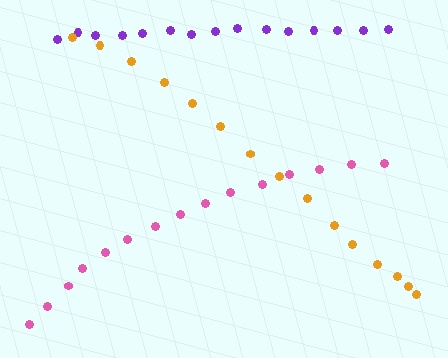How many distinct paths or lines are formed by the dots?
There are 3 distinct paths.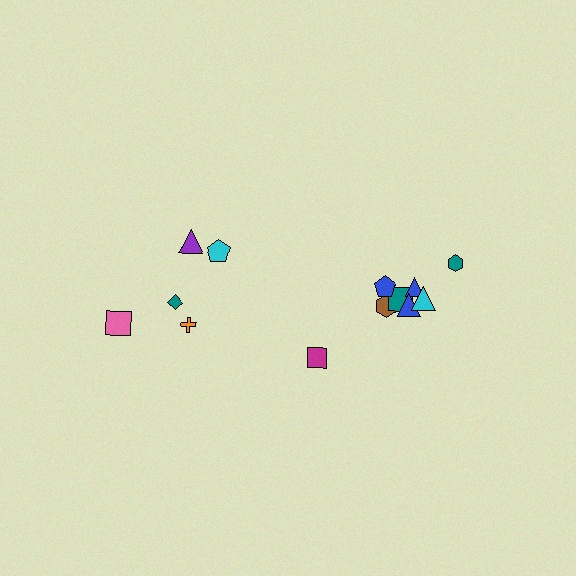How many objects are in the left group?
There are 5 objects.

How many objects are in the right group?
There are 8 objects.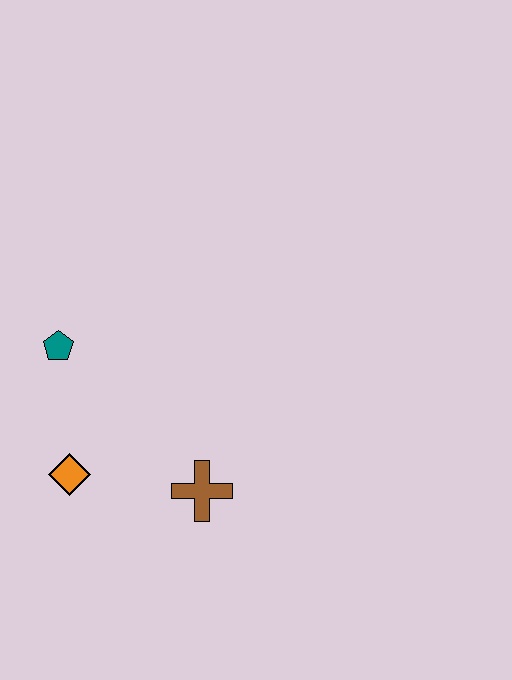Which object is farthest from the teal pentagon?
The brown cross is farthest from the teal pentagon.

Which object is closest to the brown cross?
The orange diamond is closest to the brown cross.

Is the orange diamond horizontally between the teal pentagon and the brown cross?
Yes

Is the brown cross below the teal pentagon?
Yes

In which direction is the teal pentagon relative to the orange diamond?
The teal pentagon is above the orange diamond.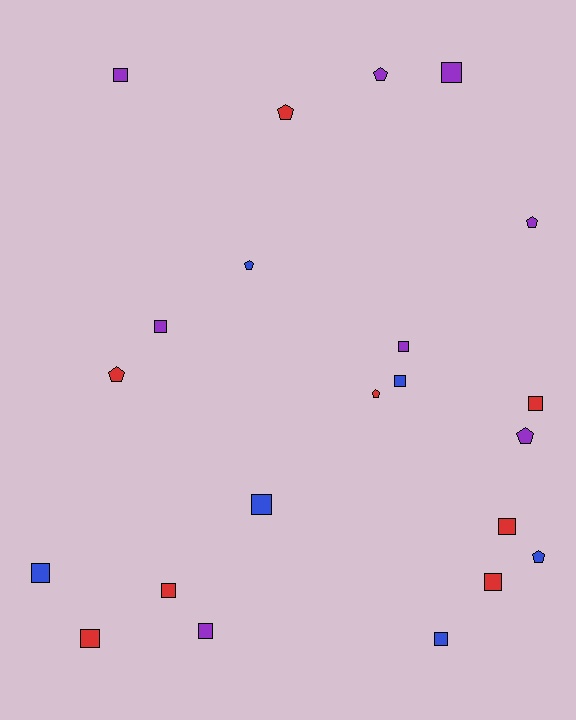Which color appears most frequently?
Red, with 8 objects.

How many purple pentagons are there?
There are 3 purple pentagons.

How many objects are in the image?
There are 22 objects.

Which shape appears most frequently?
Square, with 14 objects.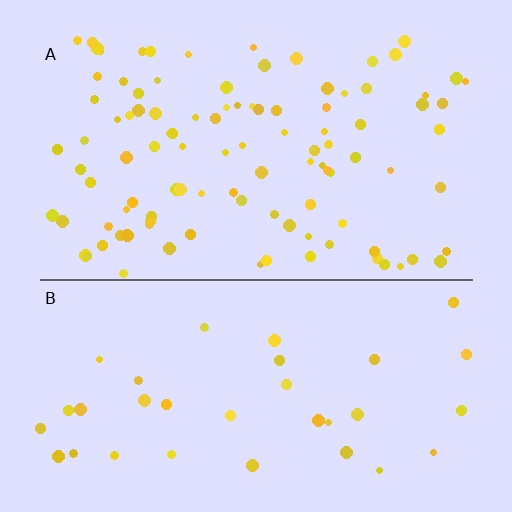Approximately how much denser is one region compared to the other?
Approximately 3.0× — region A over region B.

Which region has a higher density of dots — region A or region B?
A (the top).